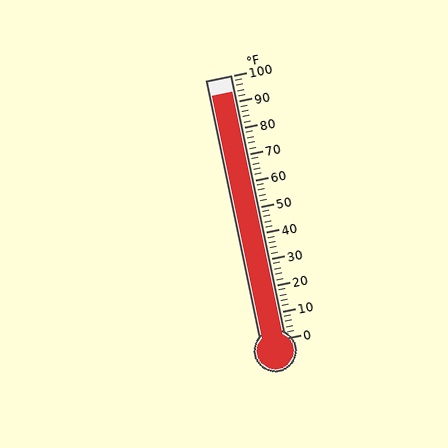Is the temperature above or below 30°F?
The temperature is above 30°F.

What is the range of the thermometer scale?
The thermometer scale ranges from 0°F to 100°F.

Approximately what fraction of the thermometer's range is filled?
The thermometer is filled to approximately 95% of its range.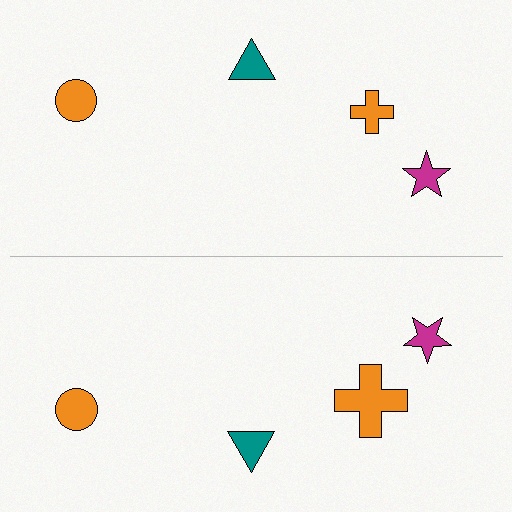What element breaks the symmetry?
The orange cross on the bottom side has a different size than its mirror counterpart.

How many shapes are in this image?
There are 8 shapes in this image.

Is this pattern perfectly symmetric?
No, the pattern is not perfectly symmetric. The orange cross on the bottom side has a different size than its mirror counterpart.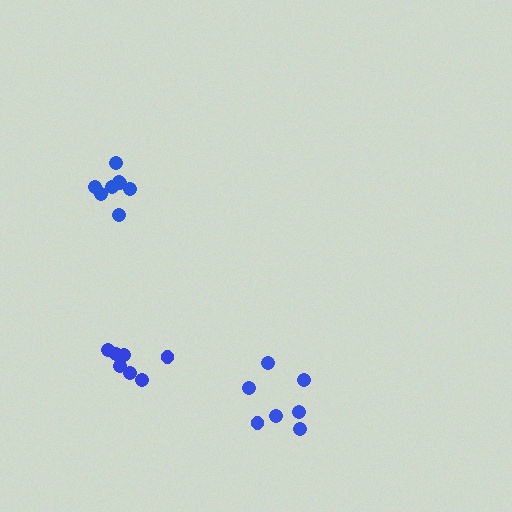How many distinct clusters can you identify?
There are 3 distinct clusters.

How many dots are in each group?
Group 1: 7 dots, Group 2: 7 dots, Group 3: 8 dots (22 total).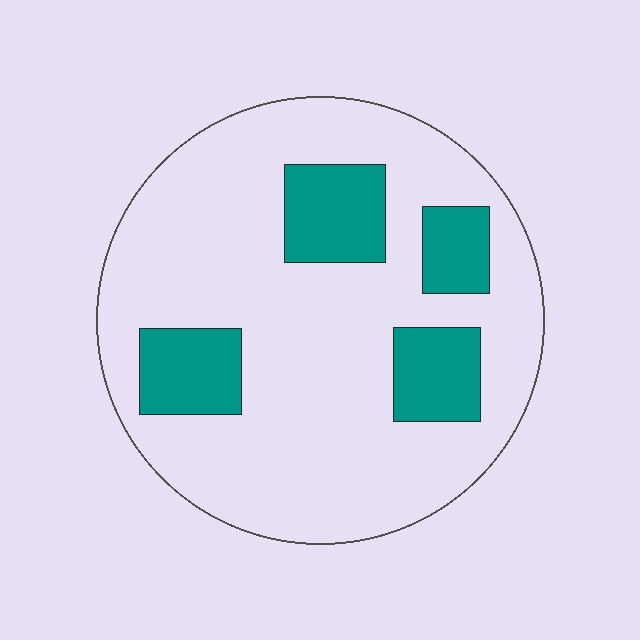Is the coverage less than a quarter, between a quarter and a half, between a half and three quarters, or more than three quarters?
Less than a quarter.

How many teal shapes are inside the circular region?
4.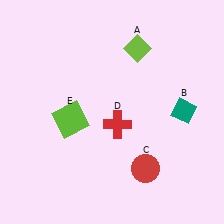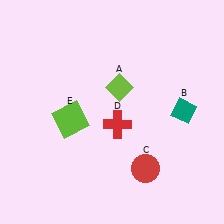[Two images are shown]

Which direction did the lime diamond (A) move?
The lime diamond (A) moved down.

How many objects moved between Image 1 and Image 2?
1 object moved between the two images.